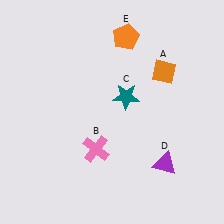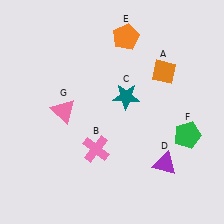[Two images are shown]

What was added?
A green pentagon (F), a pink triangle (G) were added in Image 2.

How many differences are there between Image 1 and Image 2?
There are 2 differences between the two images.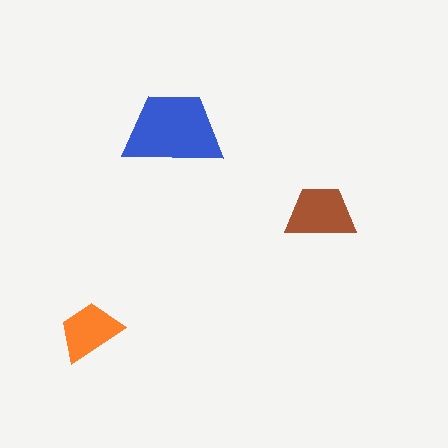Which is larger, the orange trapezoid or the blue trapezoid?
The blue one.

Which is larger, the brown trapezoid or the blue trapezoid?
The blue one.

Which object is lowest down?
The orange trapezoid is bottommost.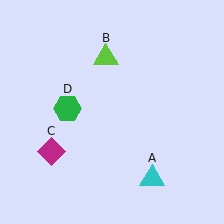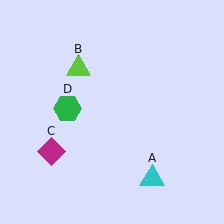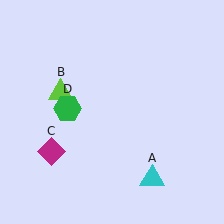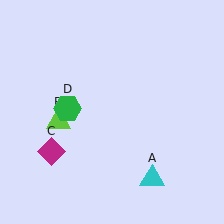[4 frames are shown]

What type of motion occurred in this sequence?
The lime triangle (object B) rotated counterclockwise around the center of the scene.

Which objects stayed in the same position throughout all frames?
Cyan triangle (object A) and magenta diamond (object C) and green hexagon (object D) remained stationary.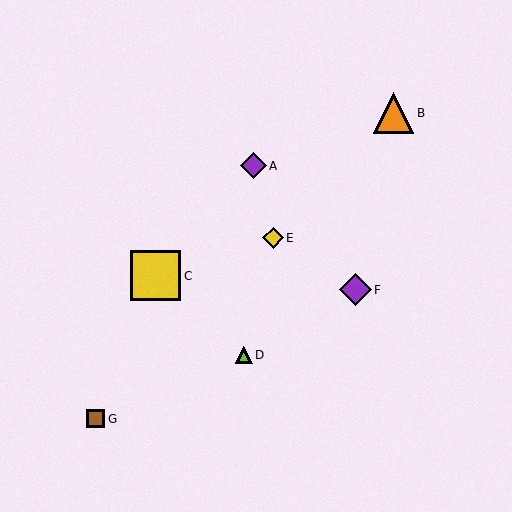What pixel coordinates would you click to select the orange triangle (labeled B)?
Click at (394, 113) to select the orange triangle B.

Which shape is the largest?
The yellow square (labeled C) is the largest.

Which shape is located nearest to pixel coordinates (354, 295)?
The purple diamond (labeled F) at (355, 290) is nearest to that location.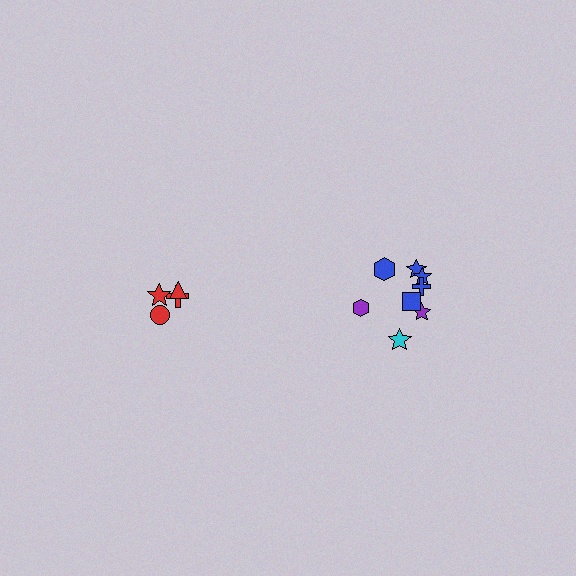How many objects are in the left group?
There are 4 objects.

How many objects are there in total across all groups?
There are 12 objects.